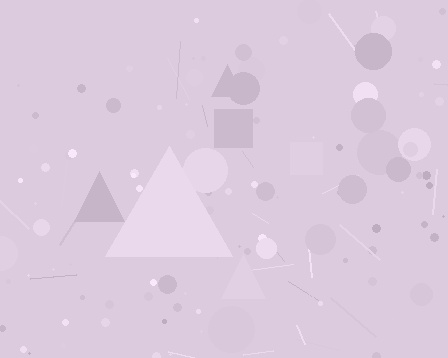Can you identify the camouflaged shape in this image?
The camouflaged shape is a triangle.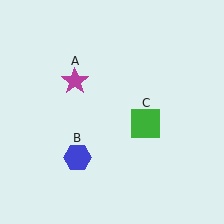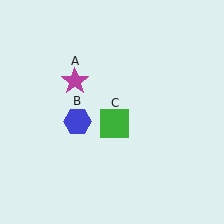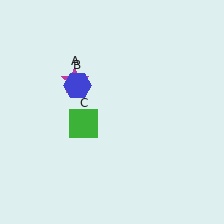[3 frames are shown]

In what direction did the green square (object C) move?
The green square (object C) moved left.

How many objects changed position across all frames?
2 objects changed position: blue hexagon (object B), green square (object C).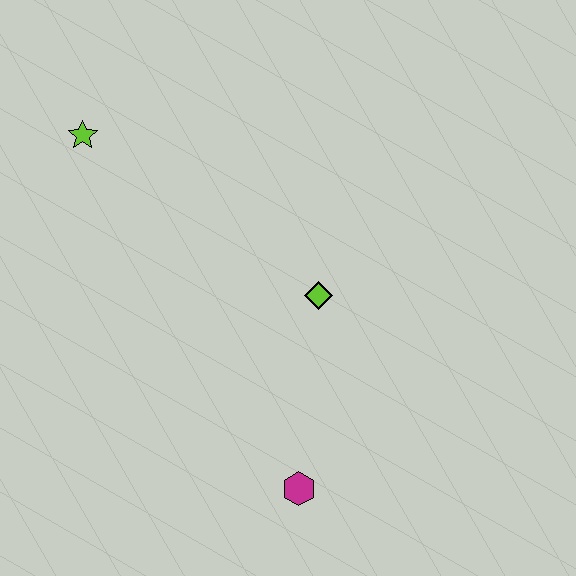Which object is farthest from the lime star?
The magenta hexagon is farthest from the lime star.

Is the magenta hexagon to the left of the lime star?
No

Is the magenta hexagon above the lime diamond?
No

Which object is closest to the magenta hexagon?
The lime diamond is closest to the magenta hexagon.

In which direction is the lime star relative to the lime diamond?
The lime star is to the left of the lime diamond.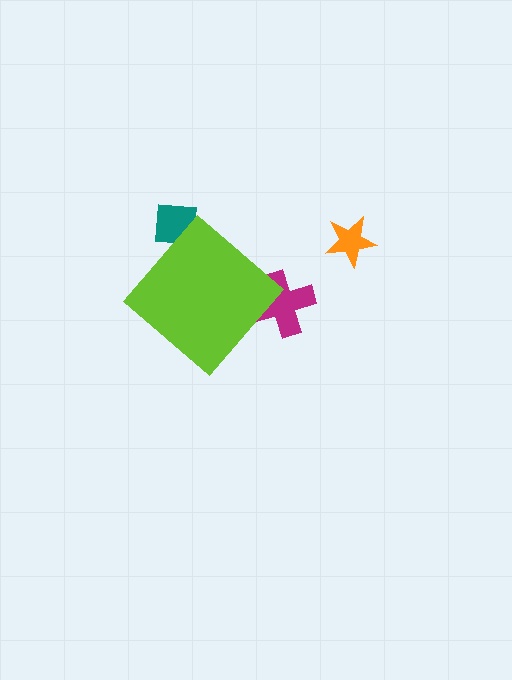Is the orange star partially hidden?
No, the orange star is fully visible.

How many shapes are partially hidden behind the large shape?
2 shapes are partially hidden.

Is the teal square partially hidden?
Yes, the teal square is partially hidden behind the lime diamond.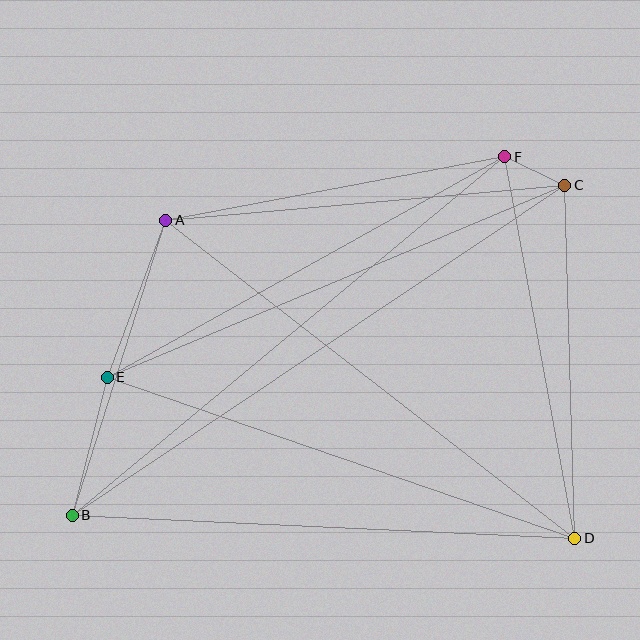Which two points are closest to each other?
Points C and F are closest to each other.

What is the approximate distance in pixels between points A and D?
The distance between A and D is approximately 518 pixels.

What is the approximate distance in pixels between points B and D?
The distance between B and D is approximately 503 pixels.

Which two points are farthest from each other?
Points B and C are farthest from each other.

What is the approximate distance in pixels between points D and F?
The distance between D and F is approximately 388 pixels.